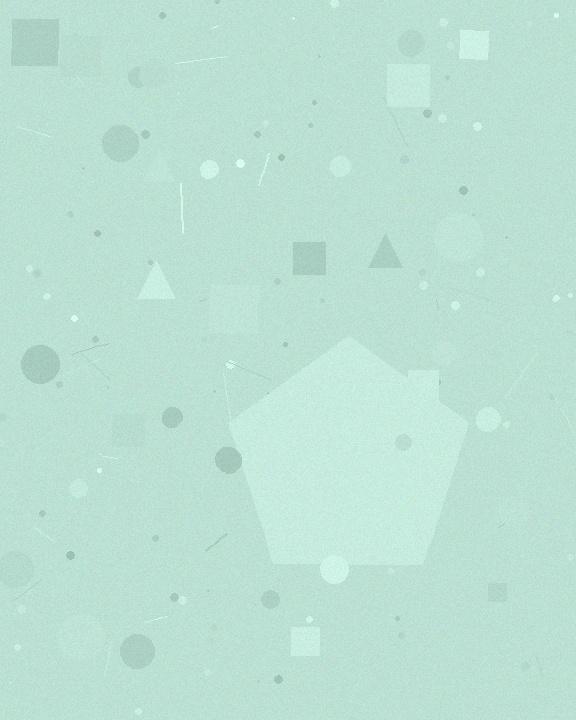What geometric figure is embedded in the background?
A pentagon is embedded in the background.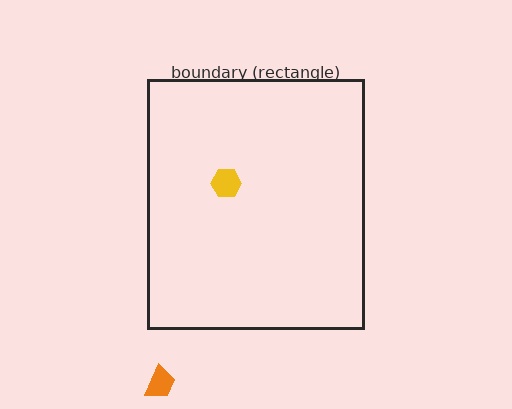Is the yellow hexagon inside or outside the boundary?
Inside.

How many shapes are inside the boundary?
1 inside, 1 outside.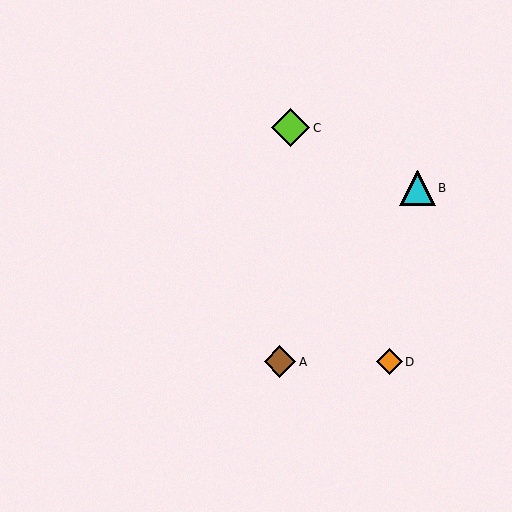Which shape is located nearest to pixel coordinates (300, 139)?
The lime diamond (labeled C) at (291, 128) is nearest to that location.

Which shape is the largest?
The lime diamond (labeled C) is the largest.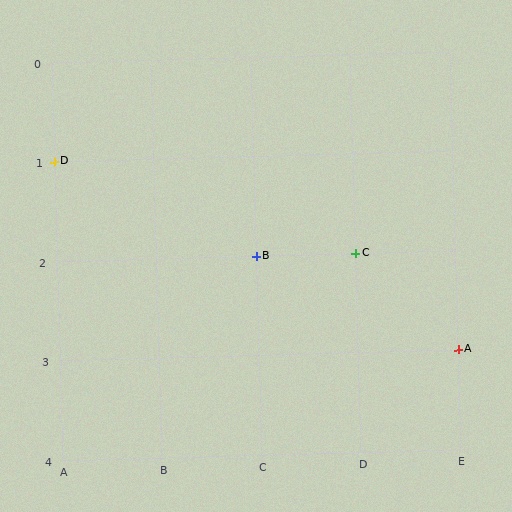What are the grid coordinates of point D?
Point D is at grid coordinates (A, 1).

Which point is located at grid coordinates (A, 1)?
Point D is at (A, 1).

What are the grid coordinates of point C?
Point C is at grid coordinates (D, 2).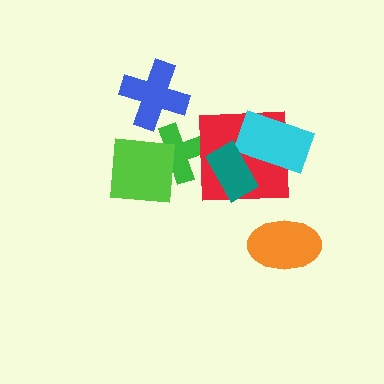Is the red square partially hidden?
Yes, it is partially covered by another shape.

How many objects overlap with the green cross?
1 object overlaps with the green cross.